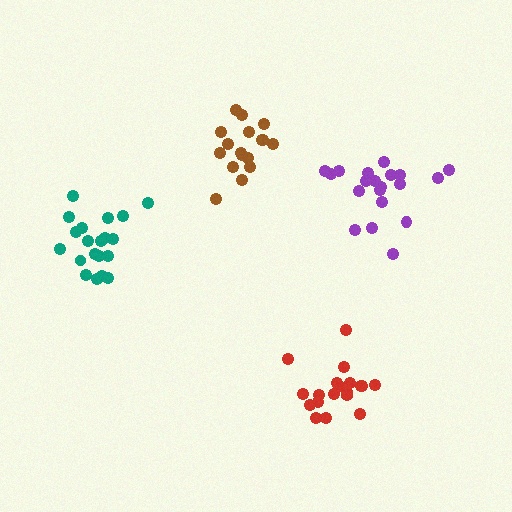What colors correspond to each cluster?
The clusters are colored: brown, purple, red, teal.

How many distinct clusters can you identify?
There are 4 distinct clusters.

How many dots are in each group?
Group 1: 17 dots, Group 2: 20 dots, Group 3: 19 dots, Group 4: 20 dots (76 total).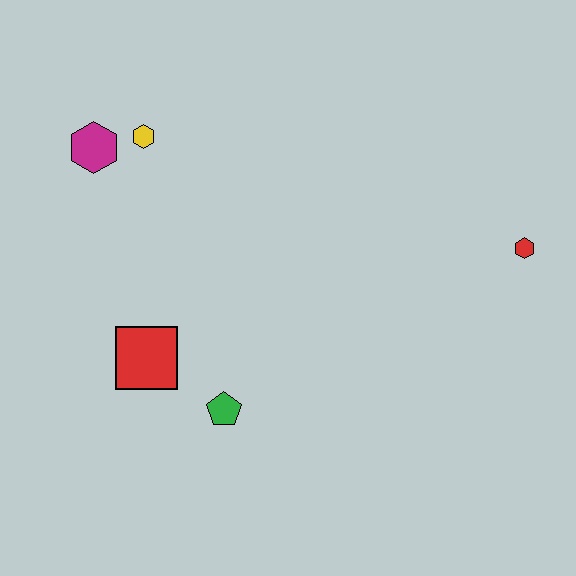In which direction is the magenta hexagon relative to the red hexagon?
The magenta hexagon is to the left of the red hexagon.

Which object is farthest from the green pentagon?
The red hexagon is farthest from the green pentagon.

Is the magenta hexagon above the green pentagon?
Yes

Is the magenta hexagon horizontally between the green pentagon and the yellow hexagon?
No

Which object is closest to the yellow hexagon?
The magenta hexagon is closest to the yellow hexagon.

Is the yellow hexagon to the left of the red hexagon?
Yes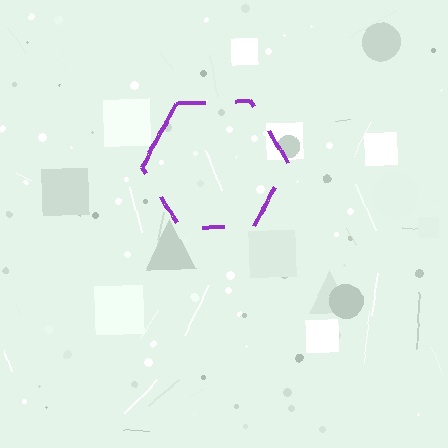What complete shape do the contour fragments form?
The contour fragments form a hexagon.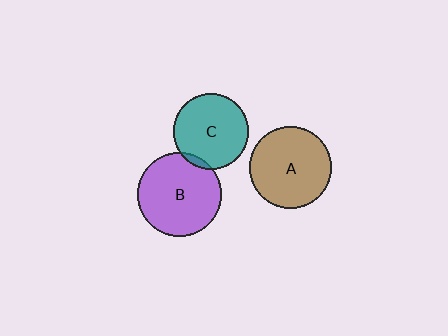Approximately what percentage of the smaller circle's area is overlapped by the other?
Approximately 5%.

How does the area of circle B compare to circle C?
Approximately 1.2 times.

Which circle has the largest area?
Circle B (purple).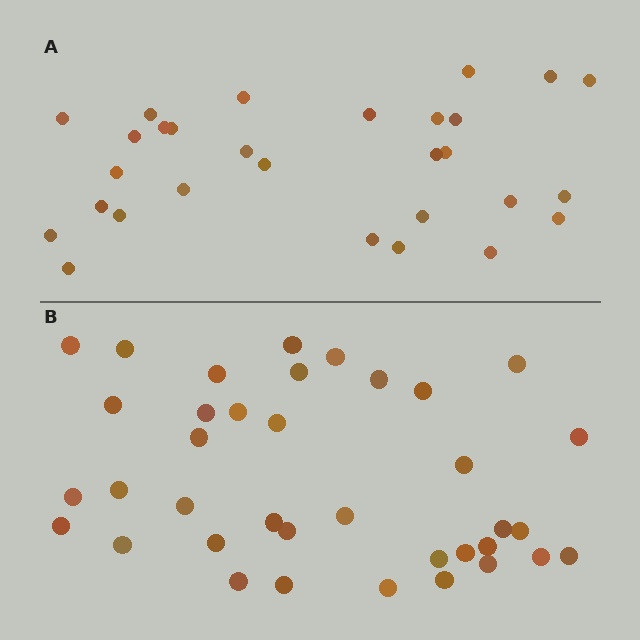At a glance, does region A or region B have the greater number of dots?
Region B (the bottom region) has more dots.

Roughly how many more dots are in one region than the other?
Region B has roughly 8 or so more dots than region A.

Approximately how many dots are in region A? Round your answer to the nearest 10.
About 30 dots. (The exact count is 29, which rounds to 30.)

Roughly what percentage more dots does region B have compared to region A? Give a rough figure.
About 30% more.